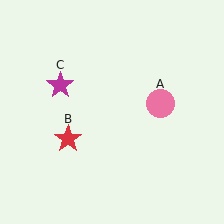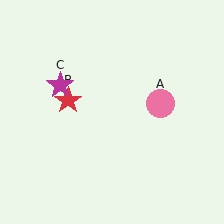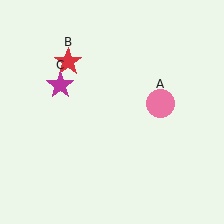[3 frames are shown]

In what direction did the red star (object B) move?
The red star (object B) moved up.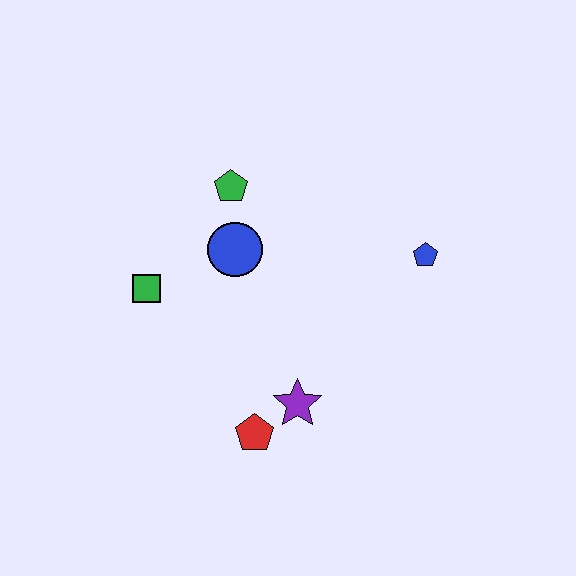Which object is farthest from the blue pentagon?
The green square is farthest from the blue pentagon.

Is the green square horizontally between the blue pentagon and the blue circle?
No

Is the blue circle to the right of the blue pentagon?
No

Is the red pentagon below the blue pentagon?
Yes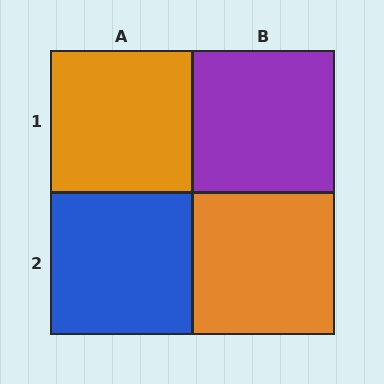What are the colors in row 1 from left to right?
Orange, purple.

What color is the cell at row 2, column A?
Blue.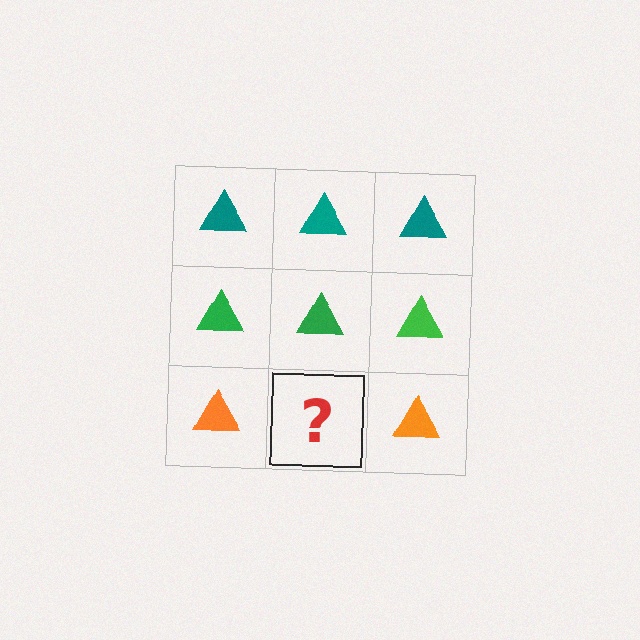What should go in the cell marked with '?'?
The missing cell should contain an orange triangle.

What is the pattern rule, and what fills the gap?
The rule is that each row has a consistent color. The gap should be filled with an orange triangle.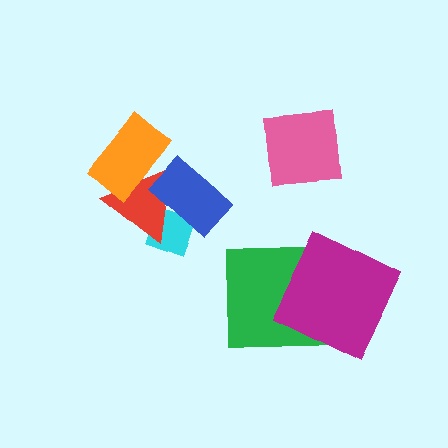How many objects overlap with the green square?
1 object overlaps with the green square.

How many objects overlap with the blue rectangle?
2 objects overlap with the blue rectangle.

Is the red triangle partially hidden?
Yes, it is partially covered by another shape.